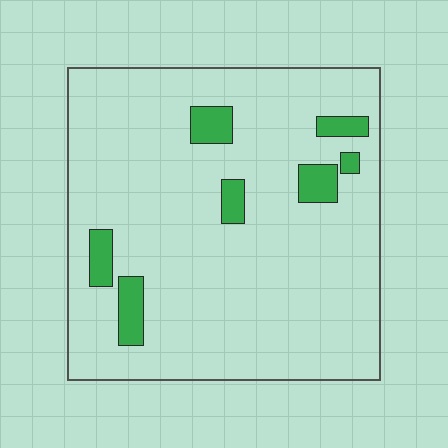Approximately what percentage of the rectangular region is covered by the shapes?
Approximately 10%.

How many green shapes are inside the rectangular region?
7.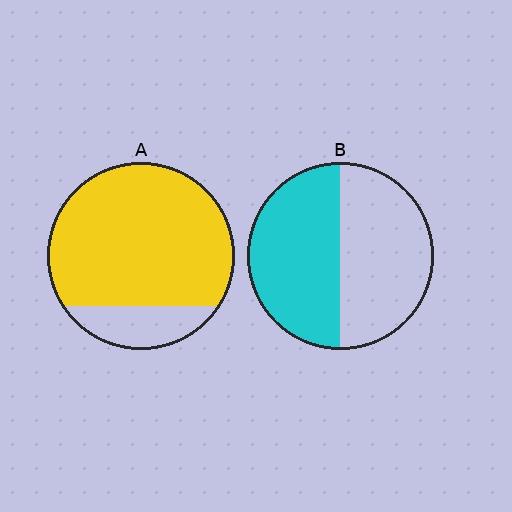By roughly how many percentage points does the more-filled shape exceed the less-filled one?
By roughly 35 percentage points (A over B).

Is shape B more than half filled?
Roughly half.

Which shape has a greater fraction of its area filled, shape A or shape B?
Shape A.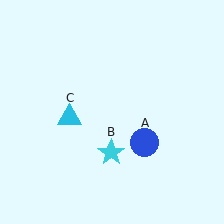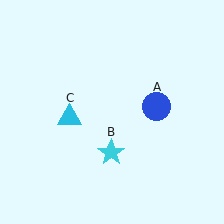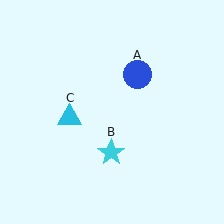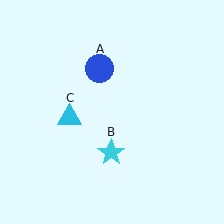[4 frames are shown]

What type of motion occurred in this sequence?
The blue circle (object A) rotated counterclockwise around the center of the scene.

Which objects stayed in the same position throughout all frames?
Cyan star (object B) and cyan triangle (object C) remained stationary.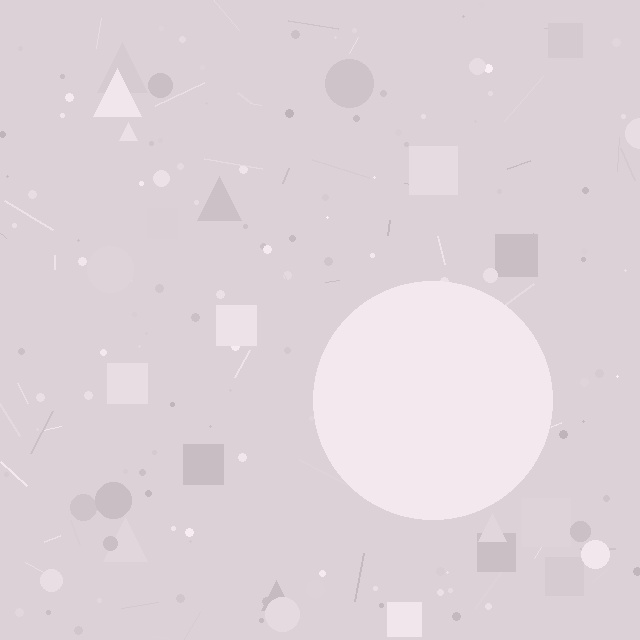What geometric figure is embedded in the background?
A circle is embedded in the background.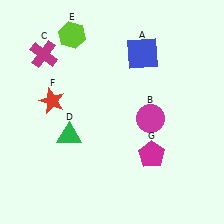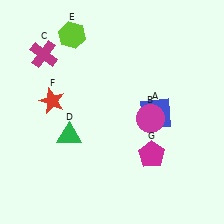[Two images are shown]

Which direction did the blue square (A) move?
The blue square (A) moved down.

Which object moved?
The blue square (A) moved down.